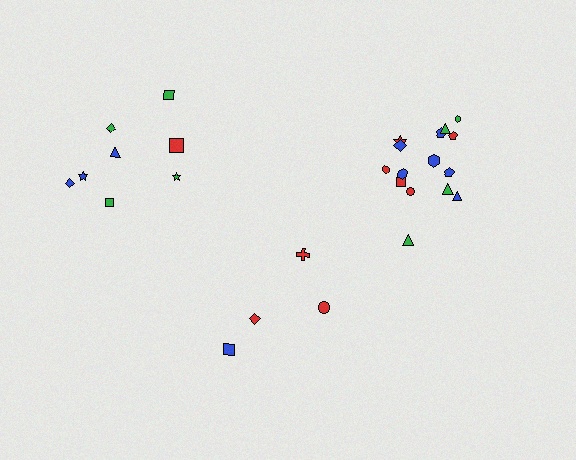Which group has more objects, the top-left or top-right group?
The top-right group.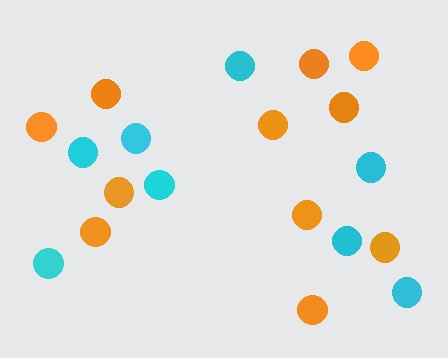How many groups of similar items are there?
There are 2 groups: one group of cyan circles (8) and one group of orange circles (11).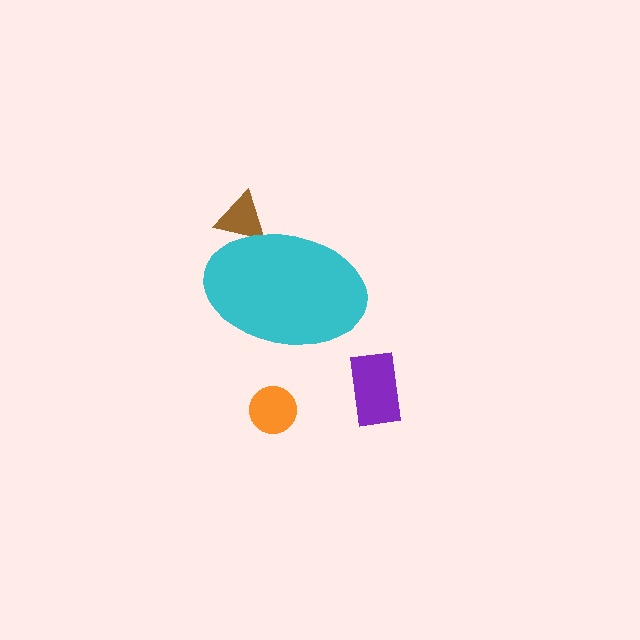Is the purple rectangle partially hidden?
No, the purple rectangle is fully visible.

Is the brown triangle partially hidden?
Yes, the brown triangle is partially hidden behind the cyan ellipse.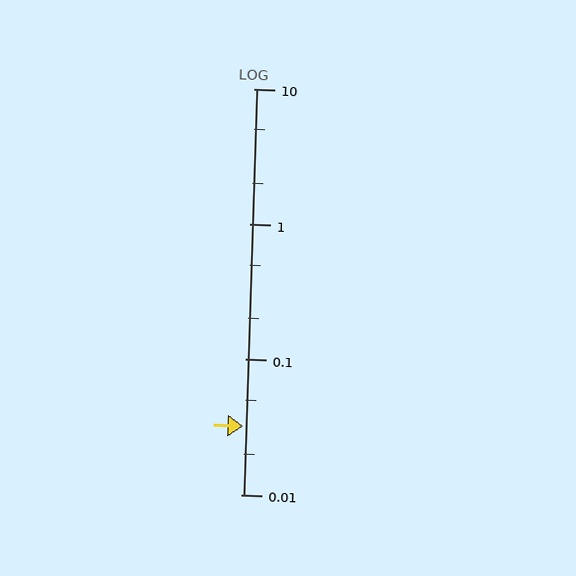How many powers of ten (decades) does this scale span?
The scale spans 3 decades, from 0.01 to 10.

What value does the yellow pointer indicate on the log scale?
The pointer indicates approximately 0.032.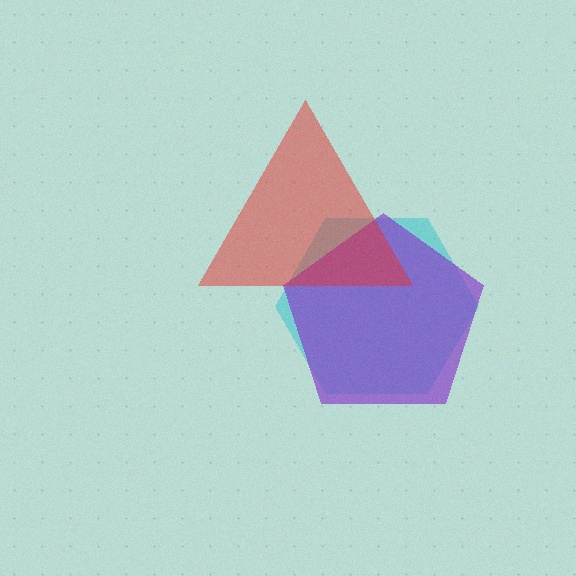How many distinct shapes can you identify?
There are 3 distinct shapes: a cyan hexagon, a purple pentagon, a red triangle.